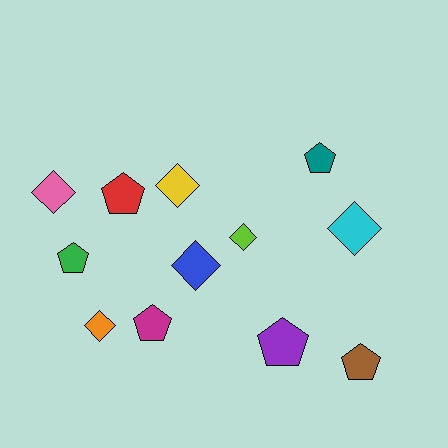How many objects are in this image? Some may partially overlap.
There are 12 objects.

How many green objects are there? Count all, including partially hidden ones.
There is 1 green object.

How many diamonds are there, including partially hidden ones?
There are 6 diamonds.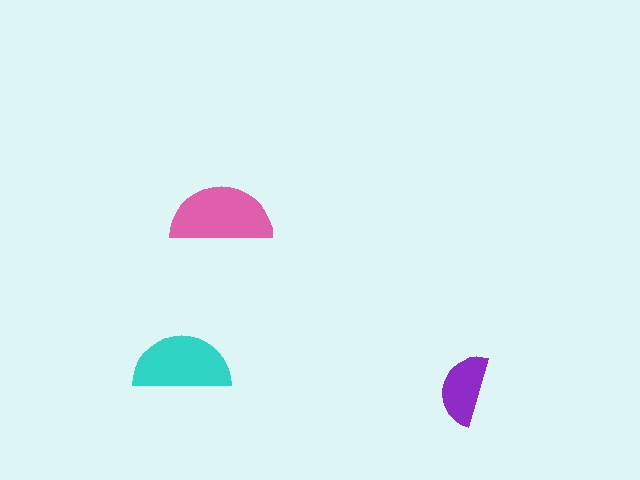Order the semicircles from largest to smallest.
the pink one, the cyan one, the purple one.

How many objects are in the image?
There are 3 objects in the image.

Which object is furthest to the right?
The purple semicircle is rightmost.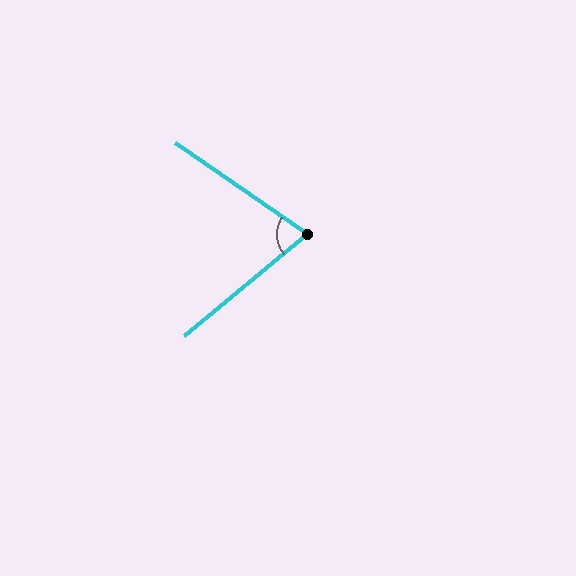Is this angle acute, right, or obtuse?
It is acute.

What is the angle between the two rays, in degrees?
Approximately 74 degrees.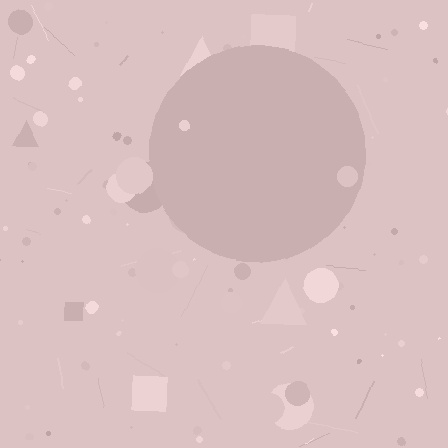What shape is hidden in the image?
A circle is hidden in the image.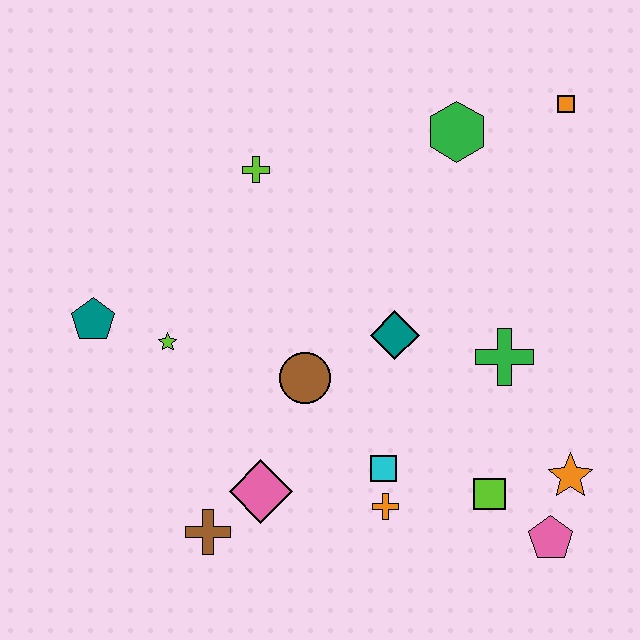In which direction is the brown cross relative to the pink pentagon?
The brown cross is to the left of the pink pentagon.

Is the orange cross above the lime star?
No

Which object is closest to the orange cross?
The cyan square is closest to the orange cross.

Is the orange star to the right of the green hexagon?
Yes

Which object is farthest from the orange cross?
The orange square is farthest from the orange cross.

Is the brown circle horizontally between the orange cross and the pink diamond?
Yes